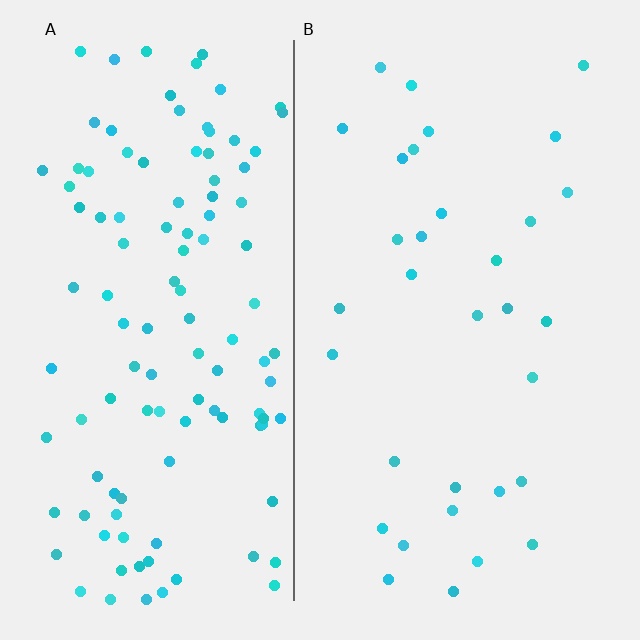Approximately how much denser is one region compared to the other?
Approximately 3.5× — region A over region B.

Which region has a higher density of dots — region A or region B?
A (the left).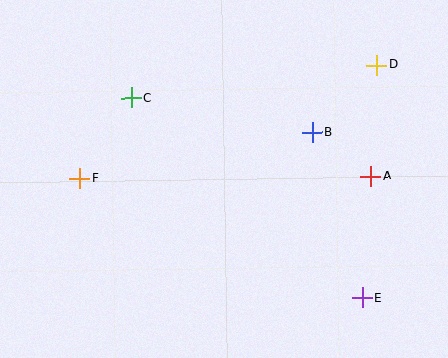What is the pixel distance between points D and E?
The distance between D and E is 234 pixels.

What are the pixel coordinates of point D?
Point D is at (377, 65).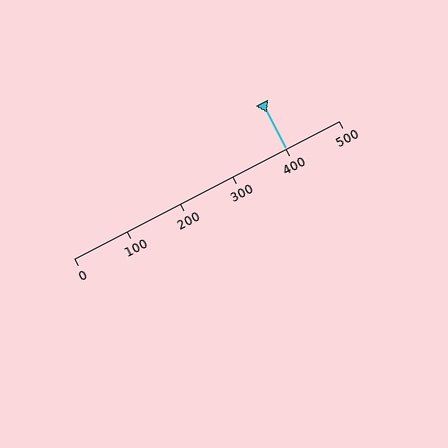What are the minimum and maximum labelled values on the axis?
The axis runs from 0 to 500.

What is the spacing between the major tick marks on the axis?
The major ticks are spaced 100 apart.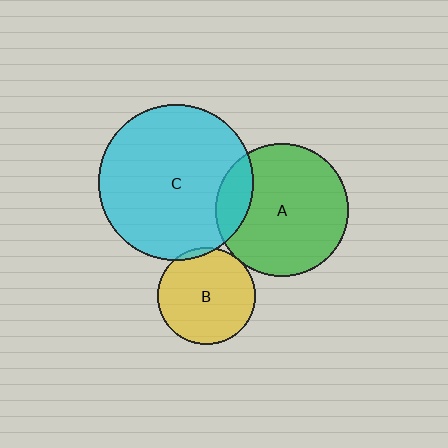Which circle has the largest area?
Circle C (cyan).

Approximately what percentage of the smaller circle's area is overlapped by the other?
Approximately 5%.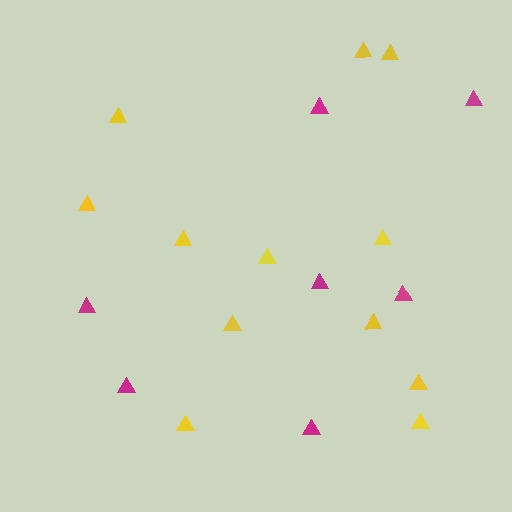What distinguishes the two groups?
There are 2 groups: one group of yellow triangles (12) and one group of magenta triangles (7).